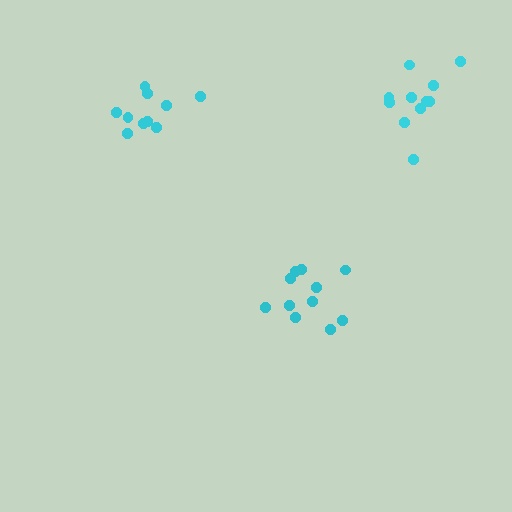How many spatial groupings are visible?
There are 3 spatial groupings.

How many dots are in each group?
Group 1: 10 dots, Group 2: 11 dots, Group 3: 11 dots (32 total).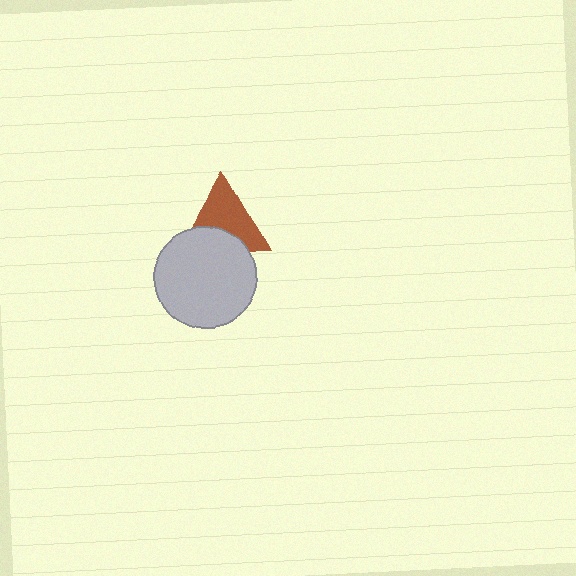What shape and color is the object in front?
The object in front is a light gray circle.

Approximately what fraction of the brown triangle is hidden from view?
Roughly 36% of the brown triangle is hidden behind the light gray circle.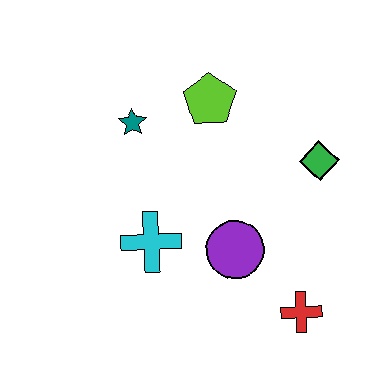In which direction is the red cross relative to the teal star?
The red cross is below the teal star.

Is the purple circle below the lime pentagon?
Yes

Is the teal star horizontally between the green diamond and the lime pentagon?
No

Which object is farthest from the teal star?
The red cross is farthest from the teal star.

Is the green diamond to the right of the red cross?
Yes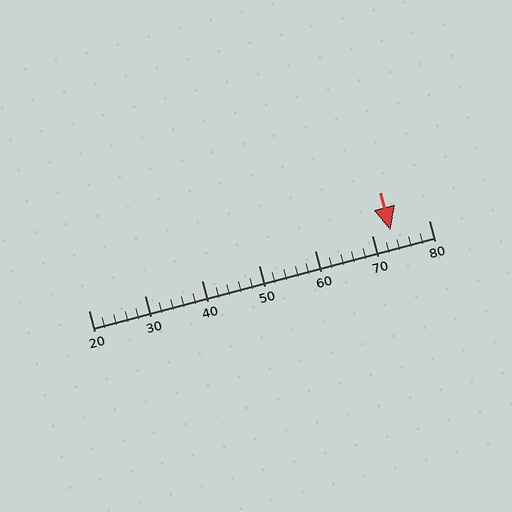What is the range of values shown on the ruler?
The ruler shows values from 20 to 80.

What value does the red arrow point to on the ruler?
The red arrow points to approximately 73.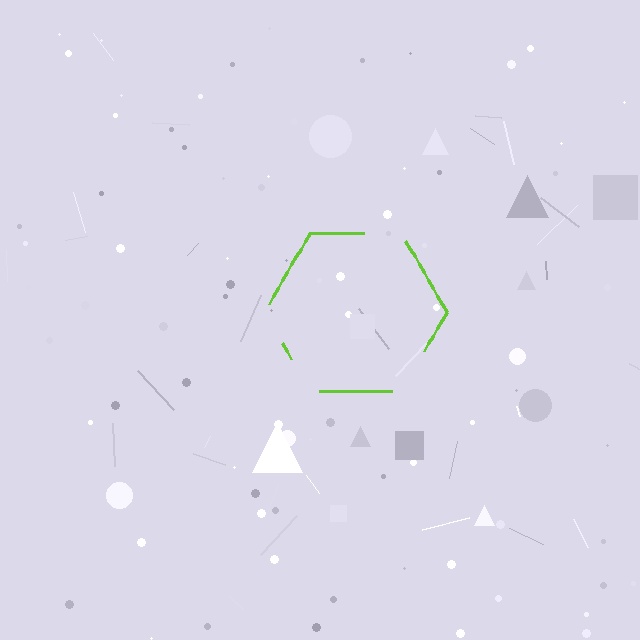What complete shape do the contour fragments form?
The contour fragments form a hexagon.